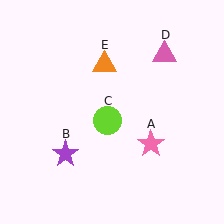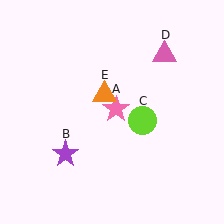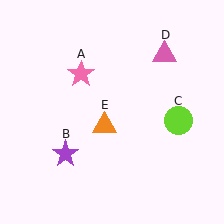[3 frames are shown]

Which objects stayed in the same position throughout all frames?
Purple star (object B) and pink triangle (object D) remained stationary.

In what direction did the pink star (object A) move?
The pink star (object A) moved up and to the left.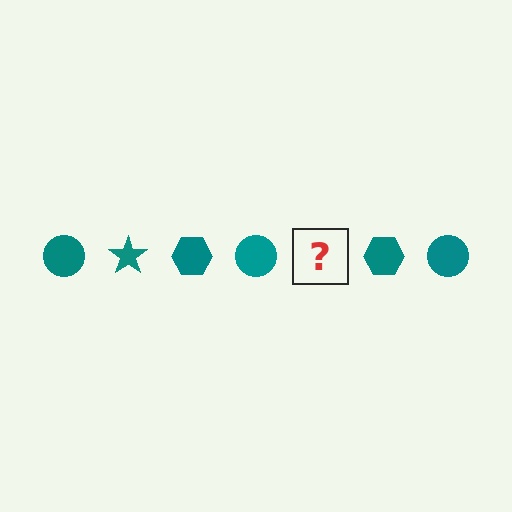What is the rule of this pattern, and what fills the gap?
The rule is that the pattern cycles through circle, star, hexagon shapes in teal. The gap should be filled with a teal star.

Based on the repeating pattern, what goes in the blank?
The blank should be a teal star.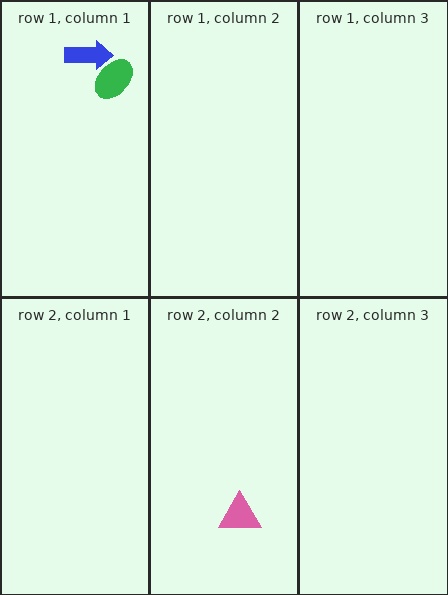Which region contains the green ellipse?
The row 1, column 1 region.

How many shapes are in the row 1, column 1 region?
2.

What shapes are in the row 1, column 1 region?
The green ellipse, the blue arrow.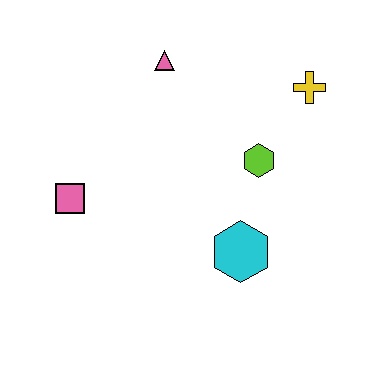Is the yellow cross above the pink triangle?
No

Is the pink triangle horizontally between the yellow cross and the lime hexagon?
No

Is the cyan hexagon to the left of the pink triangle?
No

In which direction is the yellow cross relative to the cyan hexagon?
The yellow cross is above the cyan hexagon.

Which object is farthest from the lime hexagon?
The pink square is farthest from the lime hexagon.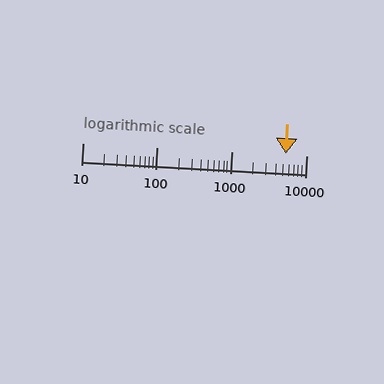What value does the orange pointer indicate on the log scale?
The pointer indicates approximately 5300.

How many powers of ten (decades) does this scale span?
The scale spans 3 decades, from 10 to 10000.